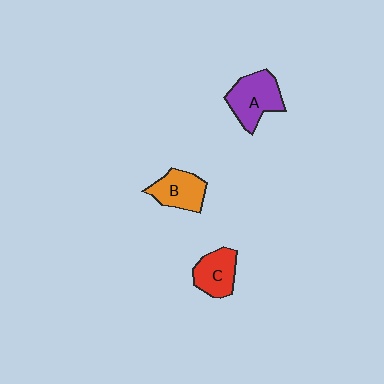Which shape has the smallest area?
Shape C (red).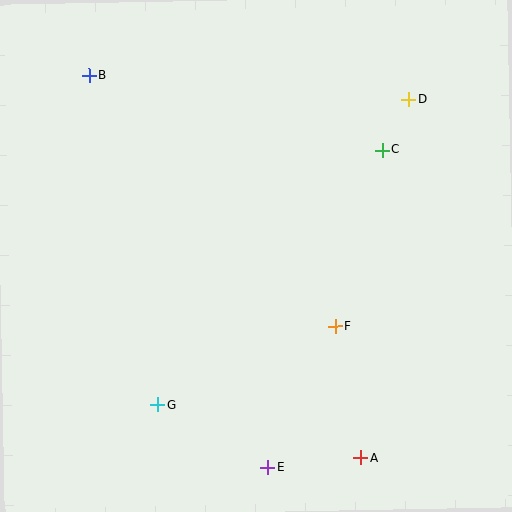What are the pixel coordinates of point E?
Point E is at (268, 467).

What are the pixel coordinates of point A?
Point A is at (360, 458).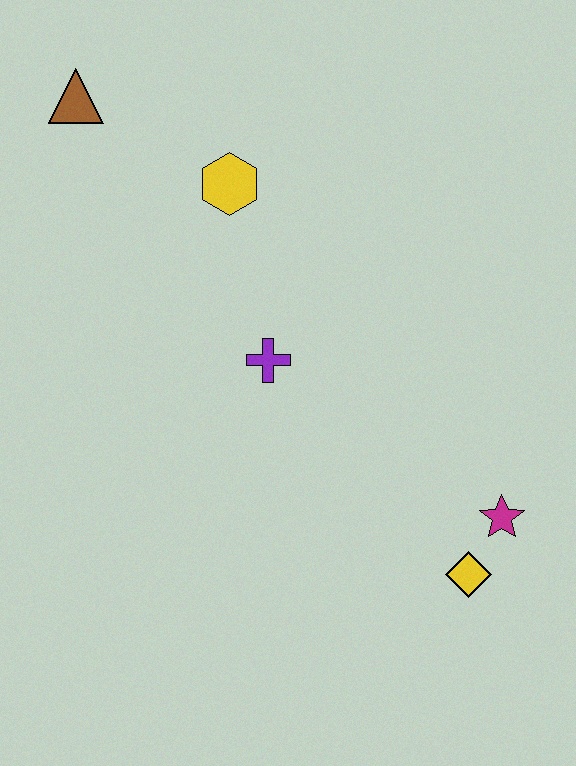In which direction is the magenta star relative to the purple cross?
The magenta star is to the right of the purple cross.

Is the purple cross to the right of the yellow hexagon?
Yes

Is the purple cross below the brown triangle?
Yes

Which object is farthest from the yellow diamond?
The brown triangle is farthest from the yellow diamond.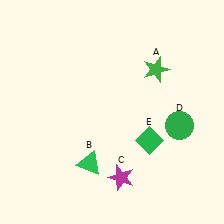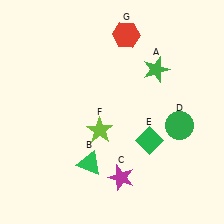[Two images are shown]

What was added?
A lime star (F), a red hexagon (G) were added in Image 2.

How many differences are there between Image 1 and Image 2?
There are 2 differences between the two images.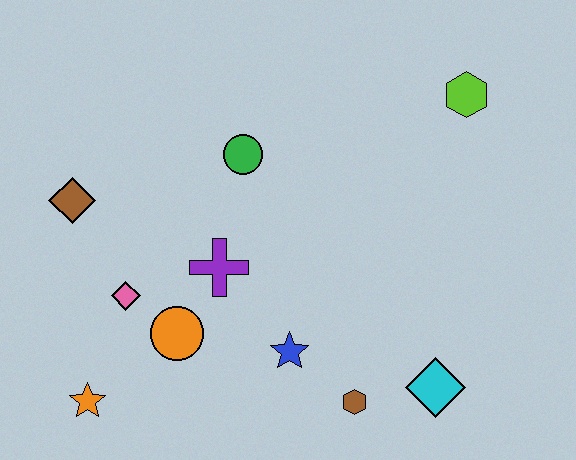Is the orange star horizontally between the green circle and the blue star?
No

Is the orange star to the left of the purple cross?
Yes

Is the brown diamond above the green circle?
No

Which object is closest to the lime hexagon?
The green circle is closest to the lime hexagon.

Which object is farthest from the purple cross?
The lime hexagon is farthest from the purple cross.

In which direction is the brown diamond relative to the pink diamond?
The brown diamond is above the pink diamond.